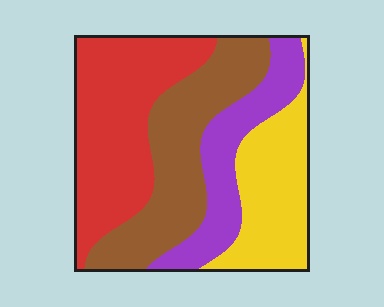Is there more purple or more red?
Red.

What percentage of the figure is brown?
Brown covers roughly 30% of the figure.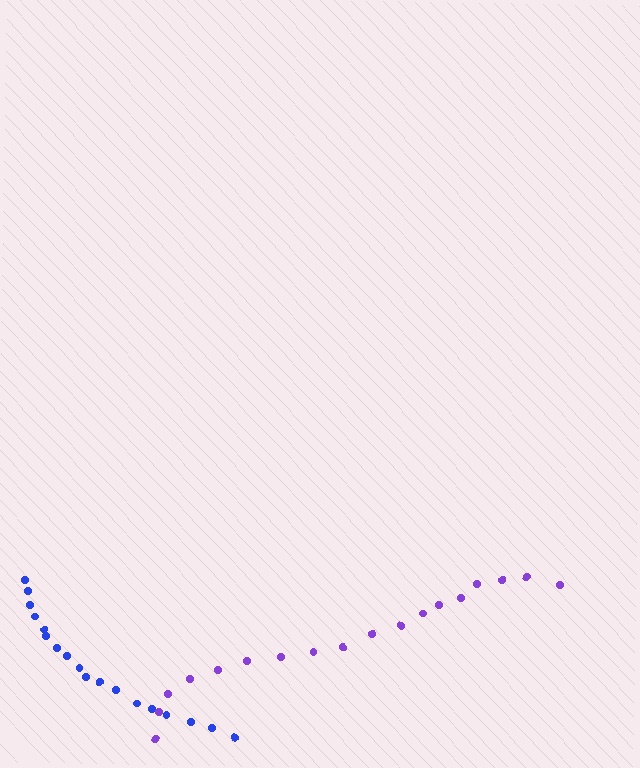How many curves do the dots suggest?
There are 2 distinct paths.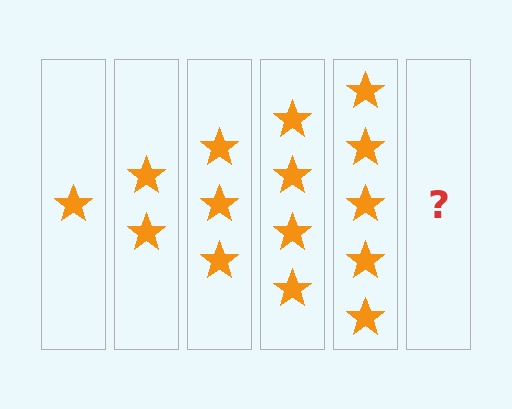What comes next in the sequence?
The next element should be 6 stars.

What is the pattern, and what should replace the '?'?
The pattern is that each step adds one more star. The '?' should be 6 stars.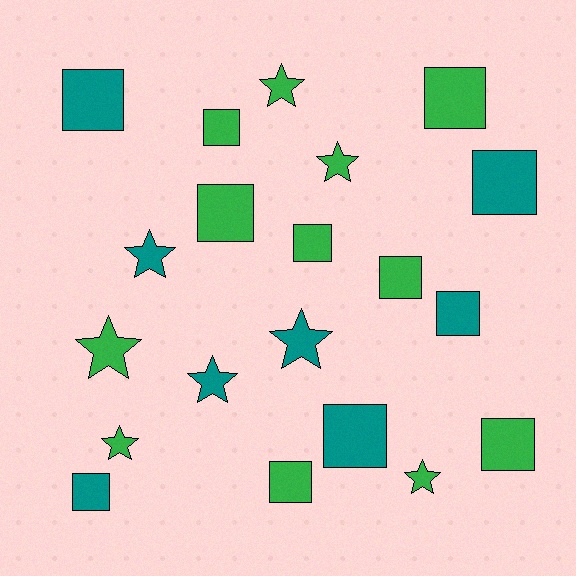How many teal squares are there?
There are 5 teal squares.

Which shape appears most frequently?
Square, with 12 objects.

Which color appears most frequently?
Green, with 12 objects.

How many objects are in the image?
There are 20 objects.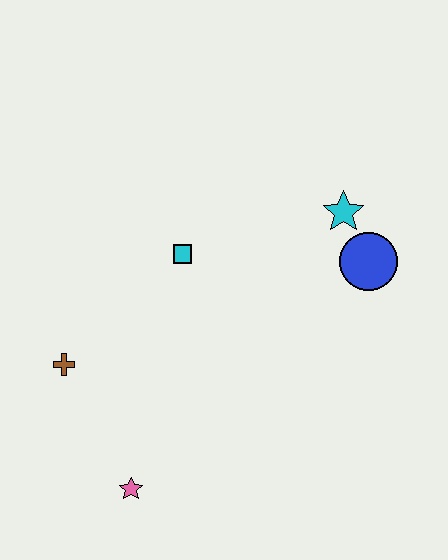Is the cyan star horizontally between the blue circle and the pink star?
Yes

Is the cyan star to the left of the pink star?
No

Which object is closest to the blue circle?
The cyan star is closest to the blue circle.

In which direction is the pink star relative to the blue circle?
The pink star is to the left of the blue circle.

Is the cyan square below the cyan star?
Yes